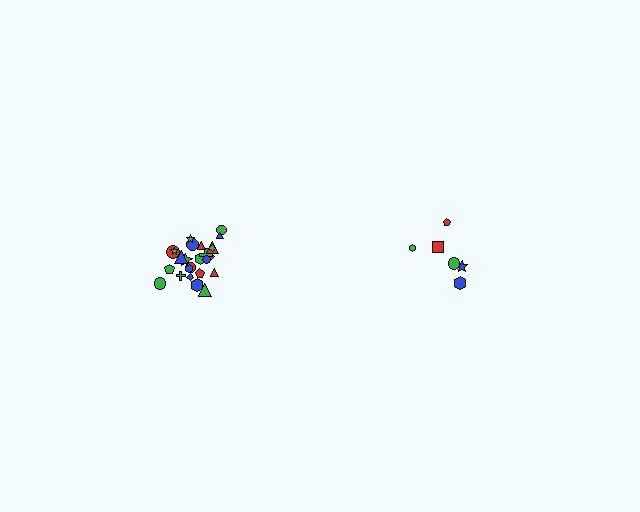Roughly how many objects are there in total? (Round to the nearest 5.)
Roughly 30 objects in total.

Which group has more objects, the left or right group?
The left group.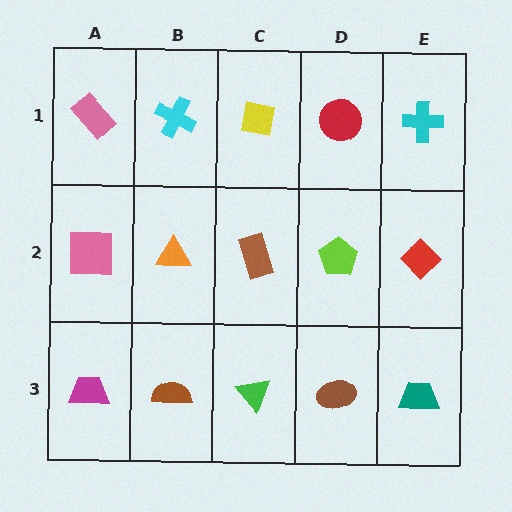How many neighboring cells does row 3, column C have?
3.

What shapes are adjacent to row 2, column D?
A red circle (row 1, column D), a brown ellipse (row 3, column D), a brown rectangle (row 2, column C), a red diamond (row 2, column E).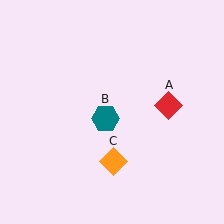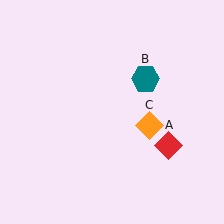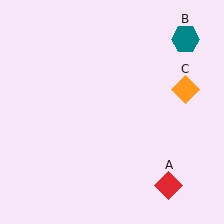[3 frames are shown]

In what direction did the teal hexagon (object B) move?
The teal hexagon (object B) moved up and to the right.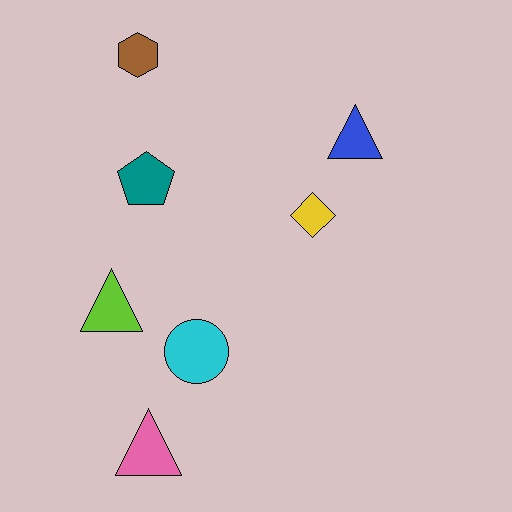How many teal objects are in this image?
There is 1 teal object.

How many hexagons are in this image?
There is 1 hexagon.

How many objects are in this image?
There are 7 objects.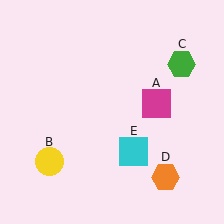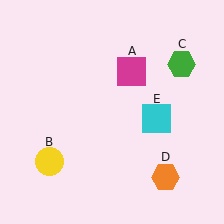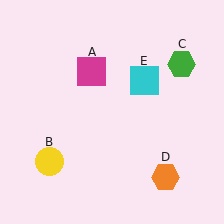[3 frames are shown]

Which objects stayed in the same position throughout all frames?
Yellow circle (object B) and green hexagon (object C) and orange hexagon (object D) remained stationary.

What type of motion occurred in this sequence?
The magenta square (object A), cyan square (object E) rotated counterclockwise around the center of the scene.